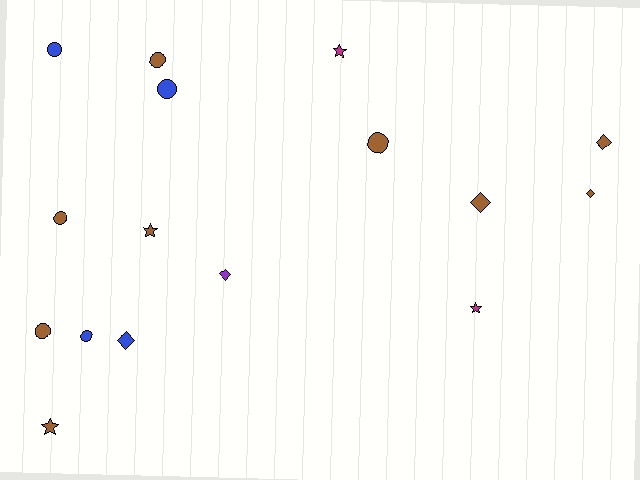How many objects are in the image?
There are 16 objects.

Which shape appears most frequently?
Circle, with 7 objects.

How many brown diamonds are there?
There are 3 brown diamonds.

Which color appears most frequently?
Brown, with 9 objects.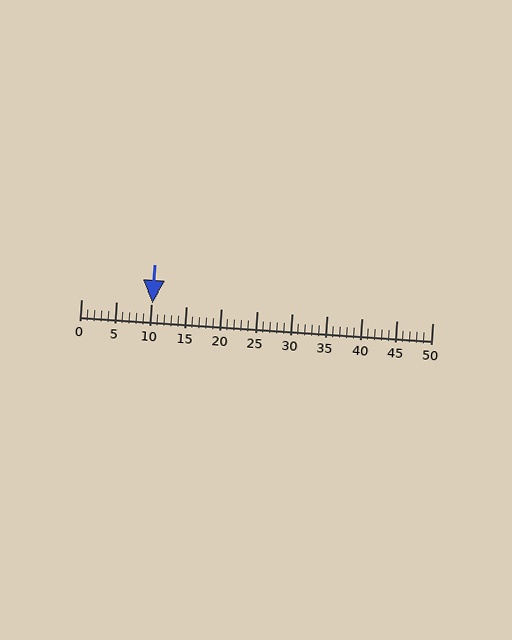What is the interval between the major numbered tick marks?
The major tick marks are spaced 5 units apart.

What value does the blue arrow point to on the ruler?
The blue arrow points to approximately 10.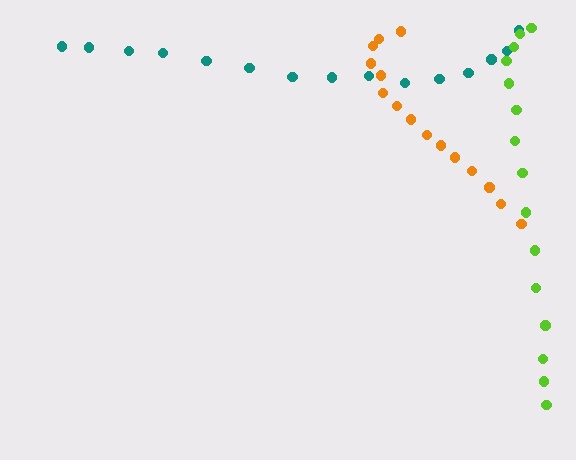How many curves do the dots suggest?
There are 3 distinct paths.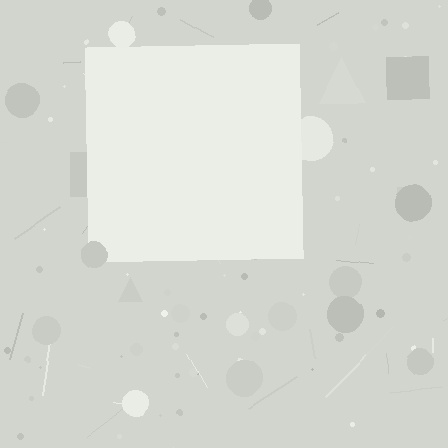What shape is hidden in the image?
A square is hidden in the image.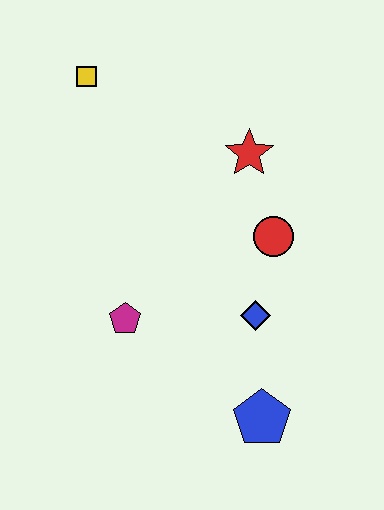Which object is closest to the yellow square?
The red star is closest to the yellow square.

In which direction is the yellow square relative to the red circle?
The yellow square is to the left of the red circle.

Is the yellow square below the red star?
No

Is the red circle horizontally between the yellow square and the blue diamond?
No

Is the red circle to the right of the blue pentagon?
Yes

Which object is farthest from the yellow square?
The blue pentagon is farthest from the yellow square.